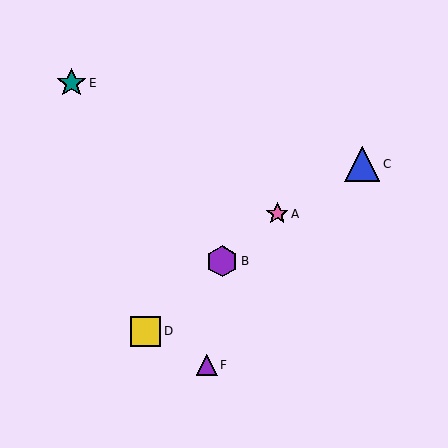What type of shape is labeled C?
Shape C is a blue triangle.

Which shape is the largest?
The blue triangle (labeled C) is the largest.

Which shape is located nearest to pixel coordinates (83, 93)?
The teal star (labeled E) at (71, 83) is nearest to that location.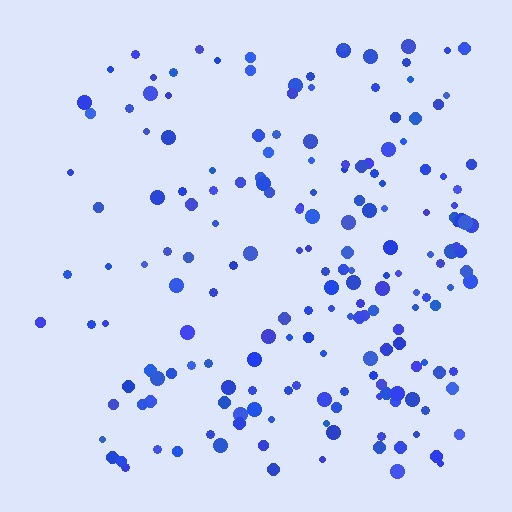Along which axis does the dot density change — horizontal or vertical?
Horizontal.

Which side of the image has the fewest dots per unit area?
The left.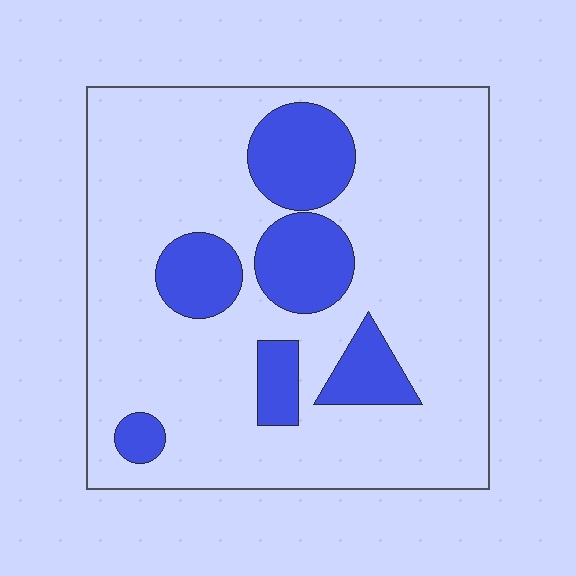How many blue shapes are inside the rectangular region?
6.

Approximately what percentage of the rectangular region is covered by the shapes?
Approximately 20%.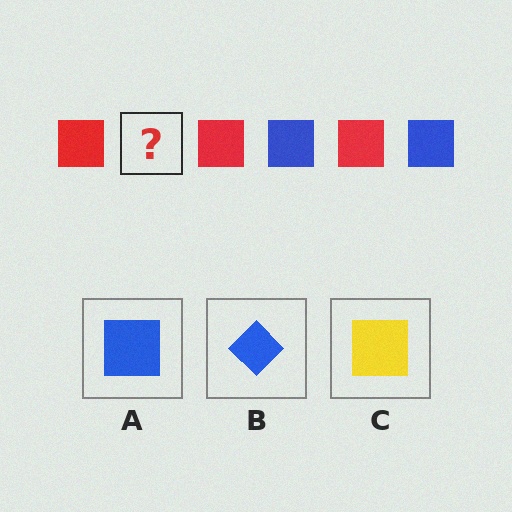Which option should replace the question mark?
Option A.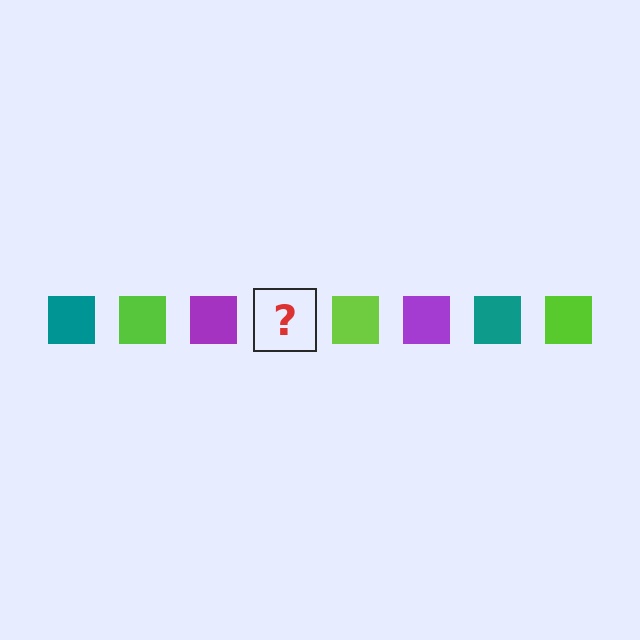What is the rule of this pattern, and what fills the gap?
The rule is that the pattern cycles through teal, lime, purple squares. The gap should be filled with a teal square.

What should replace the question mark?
The question mark should be replaced with a teal square.